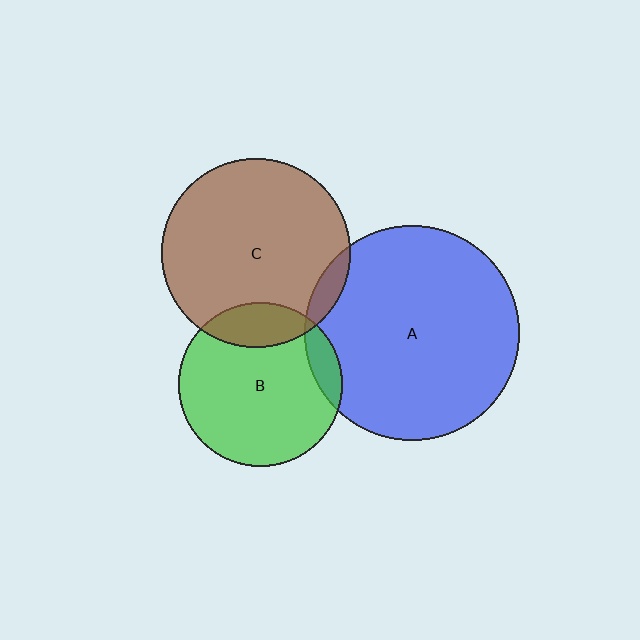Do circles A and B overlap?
Yes.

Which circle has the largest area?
Circle A (blue).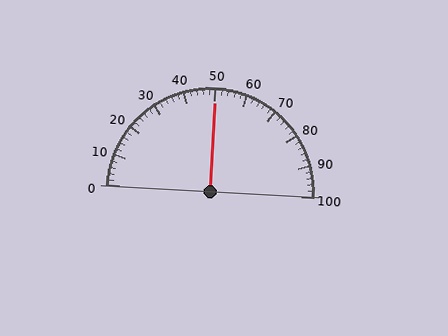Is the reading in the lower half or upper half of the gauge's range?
The reading is in the upper half of the range (0 to 100).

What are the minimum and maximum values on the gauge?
The gauge ranges from 0 to 100.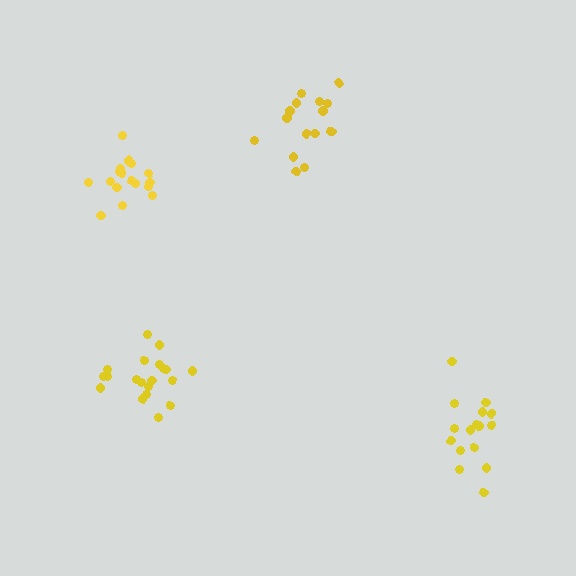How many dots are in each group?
Group 1: 16 dots, Group 2: 20 dots, Group 3: 17 dots, Group 4: 16 dots (69 total).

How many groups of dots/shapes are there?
There are 4 groups.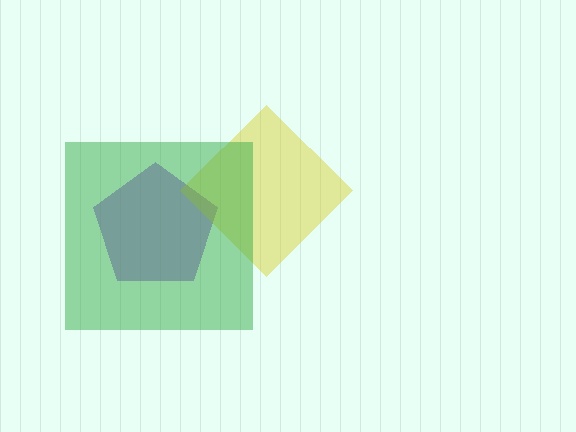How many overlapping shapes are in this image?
There are 3 overlapping shapes in the image.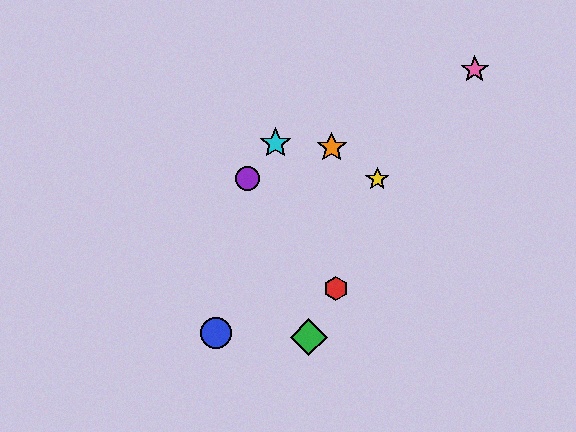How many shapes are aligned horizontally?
2 shapes (the yellow star, the purple circle) are aligned horizontally.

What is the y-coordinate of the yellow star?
The yellow star is at y≈179.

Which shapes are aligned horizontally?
The yellow star, the purple circle are aligned horizontally.